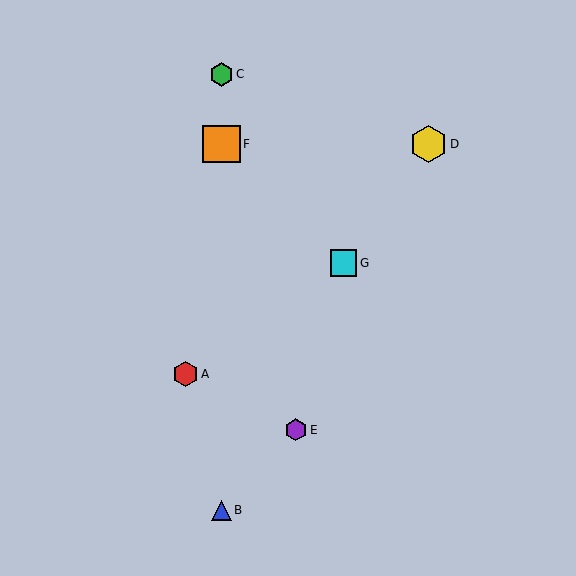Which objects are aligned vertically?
Objects B, C, F are aligned vertically.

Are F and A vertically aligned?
No, F is at x≈221 and A is at x≈185.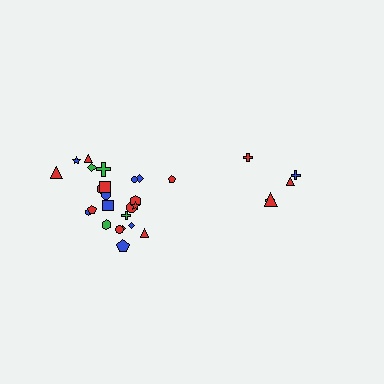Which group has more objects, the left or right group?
The left group.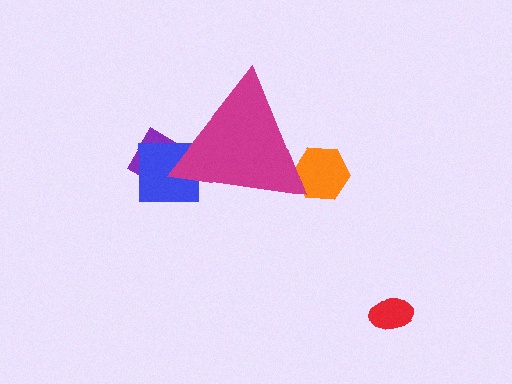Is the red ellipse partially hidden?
No, the red ellipse is fully visible.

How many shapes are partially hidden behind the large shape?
3 shapes are partially hidden.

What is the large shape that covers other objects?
A magenta triangle.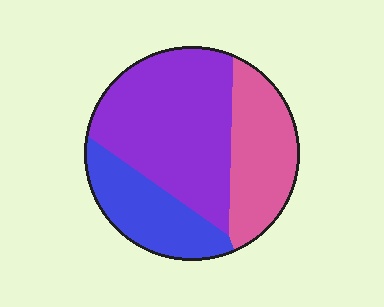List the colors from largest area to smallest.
From largest to smallest: purple, pink, blue.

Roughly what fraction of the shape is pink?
Pink covers around 25% of the shape.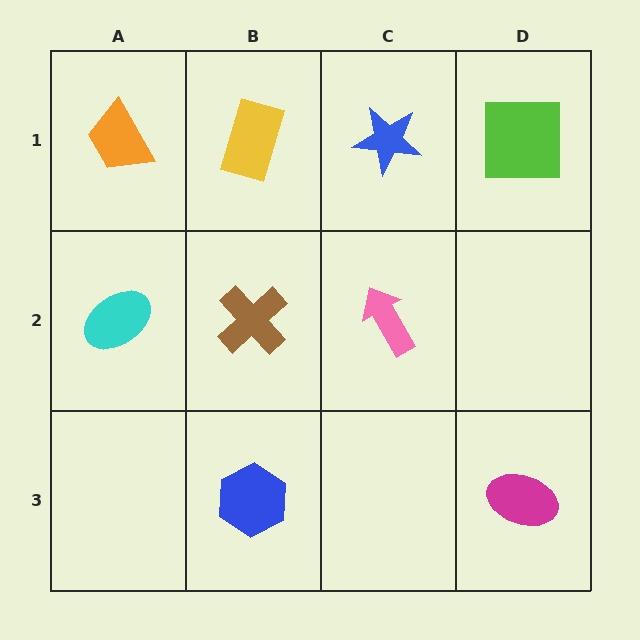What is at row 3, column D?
A magenta ellipse.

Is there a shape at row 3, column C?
No, that cell is empty.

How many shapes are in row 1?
4 shapes.